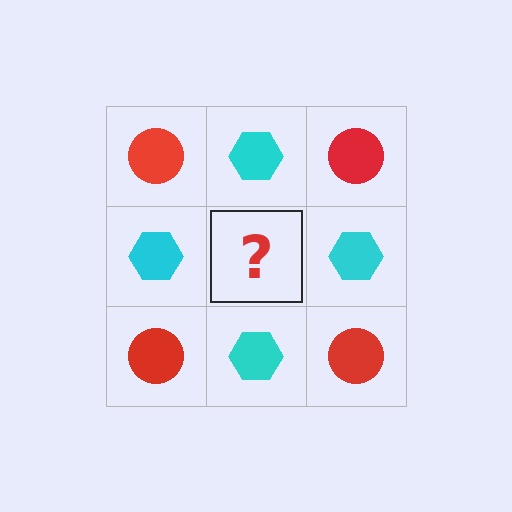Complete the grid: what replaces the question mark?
The question mark should be replaced with a red circle.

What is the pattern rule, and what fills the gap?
The rule is that it alternates red circle and cyan hexagon in a checkerboard pattern. The gap should be filled with a red circle.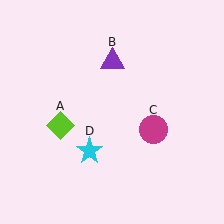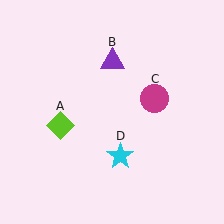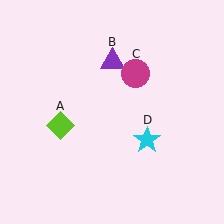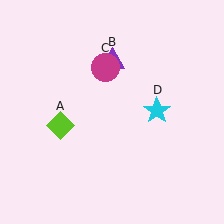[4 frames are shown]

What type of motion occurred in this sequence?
The magenta circle (object C), cyan star (object D) rotated counterclockwise around the center of the scene.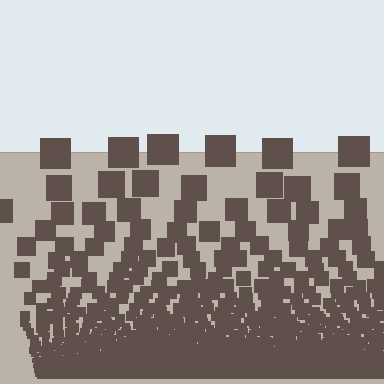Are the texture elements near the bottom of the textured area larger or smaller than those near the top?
Smaller. The gradient is inverted — elements near the bottom are smaller and denser.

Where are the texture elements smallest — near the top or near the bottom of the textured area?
Near the bottom.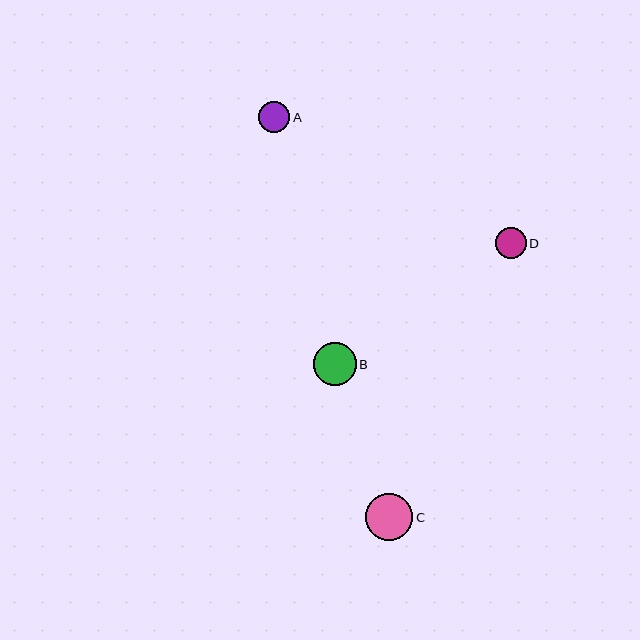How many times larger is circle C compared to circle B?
Circle C is approximately 1.1 times the size of circle B.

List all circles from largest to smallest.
From largest to smallest: C, B, A, D.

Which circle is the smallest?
Circle D is the smallest with a size of approximately 31 pixels.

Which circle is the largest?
Circle C is the largest with a size of approximately 47 pixels.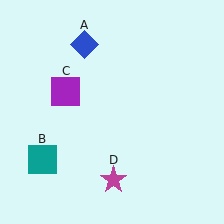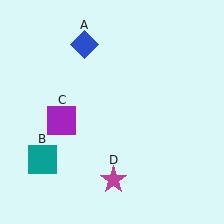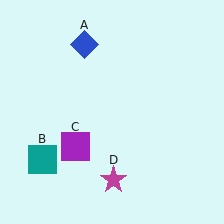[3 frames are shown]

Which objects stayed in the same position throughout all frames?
Blue diamond (object A) and teal square (object B) and magenta star (object D) remained stationary.